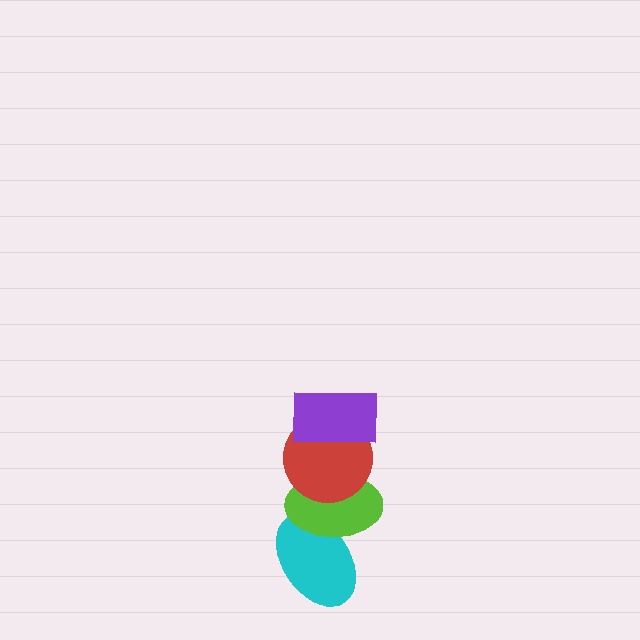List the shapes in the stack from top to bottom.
From top to bottom: the purple rectangle, the red circle, the lime ellipse, the cyan ellipse.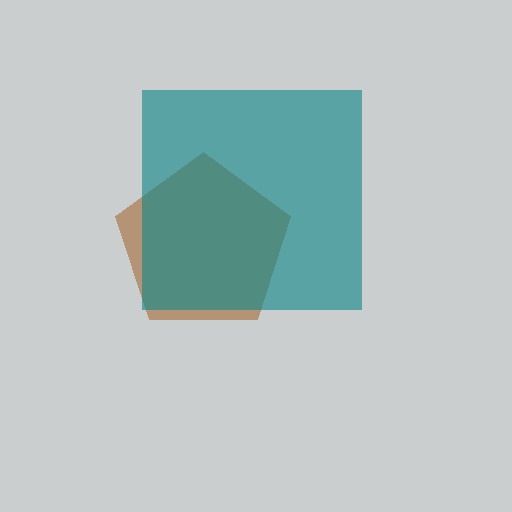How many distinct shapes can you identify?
There are 2 distinct shapes: a brown pentagon, a teal square.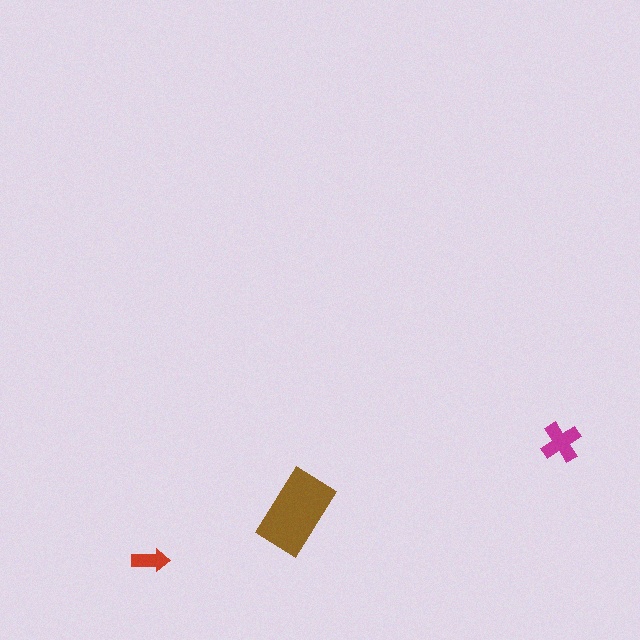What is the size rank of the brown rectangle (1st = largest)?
1st.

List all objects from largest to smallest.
The brown rectangle, the magenta cross, the red arrow.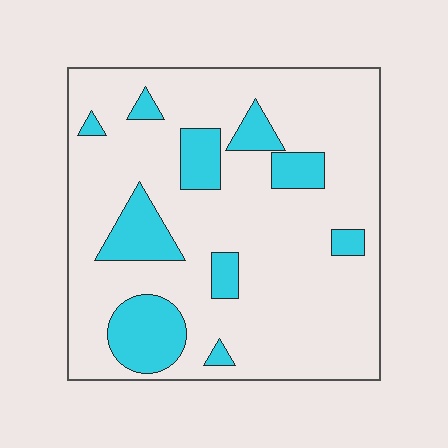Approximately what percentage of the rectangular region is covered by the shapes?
Approximately 20%.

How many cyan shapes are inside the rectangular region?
10.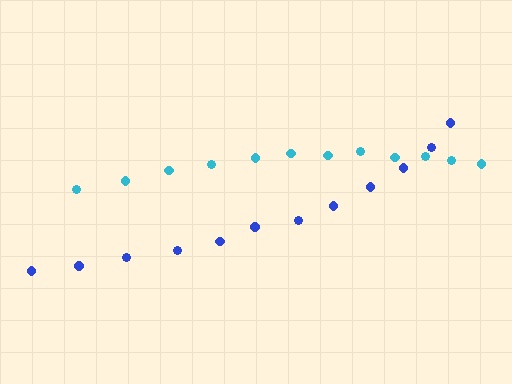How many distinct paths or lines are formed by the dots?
There are 2 distinct paths.